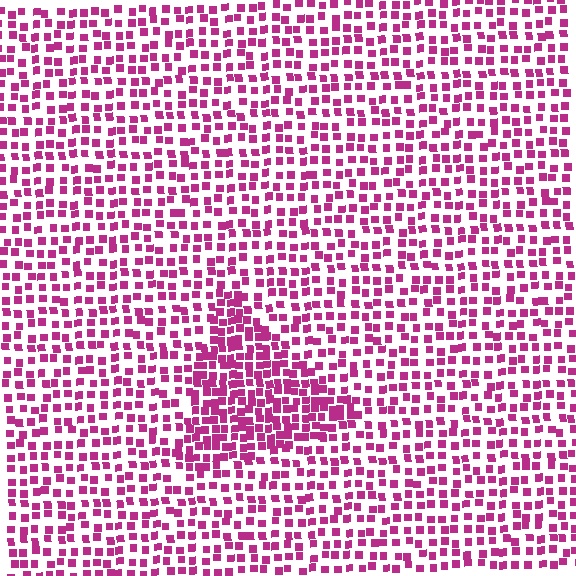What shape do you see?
I see a triangle.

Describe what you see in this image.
The image contains small magenta elements arranged at two different densities. A triangle-shaped region is visible where the elements are more densely packed than the surrounding area.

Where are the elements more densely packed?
The elements are more densely packed inside the triangle boundary.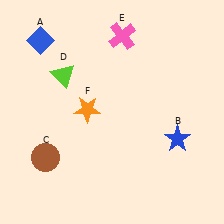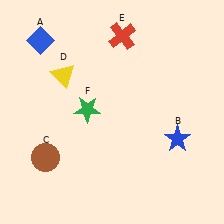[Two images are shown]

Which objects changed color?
D changed from lime to yellow. E changed from pink to red. F changed from orange to green.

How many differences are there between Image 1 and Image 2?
There are 3 differences between the two images.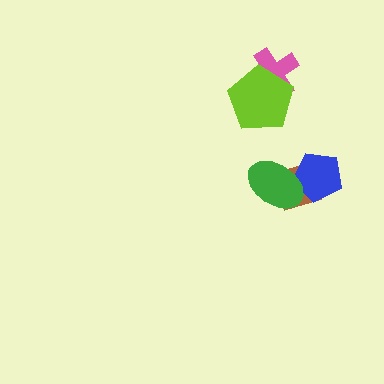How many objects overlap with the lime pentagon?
1 object overlaps with the lime pentagon.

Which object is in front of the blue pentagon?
The green ellipse is in front of the blue pentagon.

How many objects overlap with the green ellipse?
2 objects overlap with the green ellipse.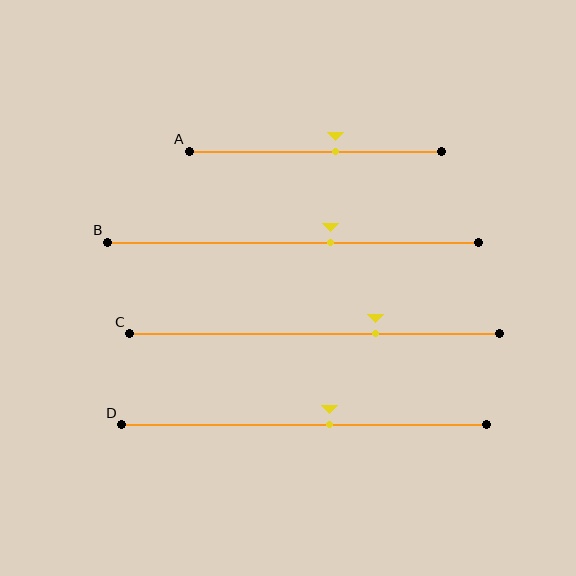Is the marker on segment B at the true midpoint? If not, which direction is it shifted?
No, the marker on segment B is shifted to the right by about 10% of the segment length.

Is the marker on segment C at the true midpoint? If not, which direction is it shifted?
No, the marker on segment C is shifted to the right by about 17% of the segment length.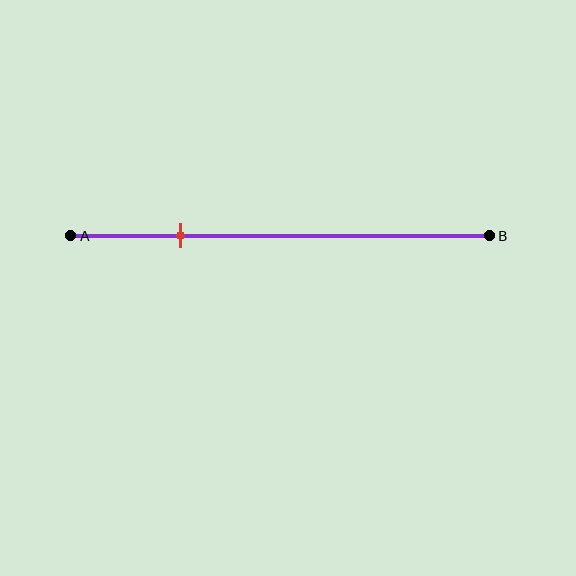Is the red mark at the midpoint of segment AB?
No, the mark is at about 25% from A, not at the 50% midpoint.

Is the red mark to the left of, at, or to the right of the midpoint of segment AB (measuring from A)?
The red mark is to the left of the midpoint of segment AB.